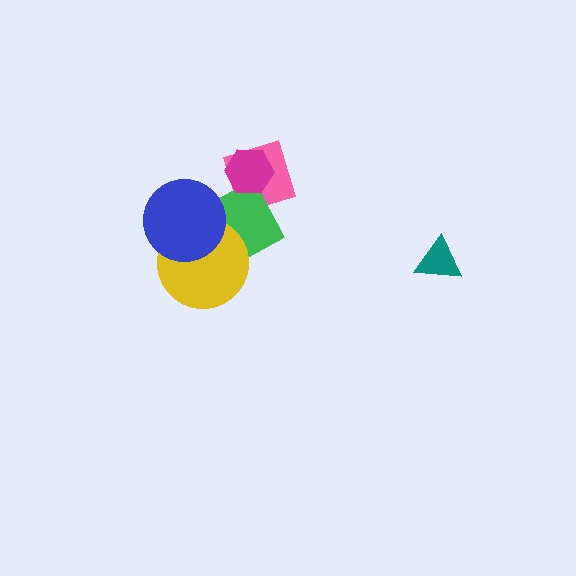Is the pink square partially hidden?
Yes, it is partially covered by another shape.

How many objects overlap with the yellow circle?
2 objects overlap with the yellow circle.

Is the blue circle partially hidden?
No, no other shape covers it.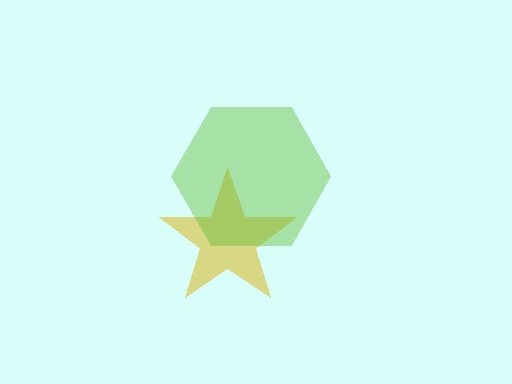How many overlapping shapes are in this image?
There are 2 overlapping shapes in the image.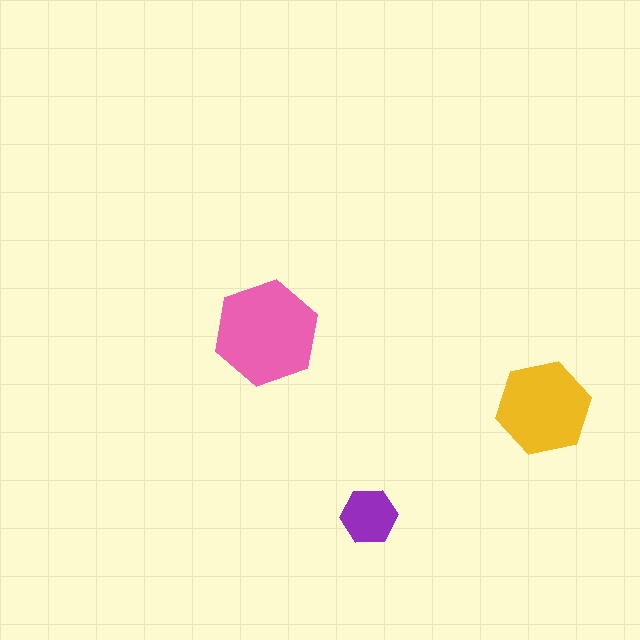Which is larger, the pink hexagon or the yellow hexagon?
The pink one.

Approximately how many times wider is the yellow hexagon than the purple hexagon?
About 1.5 times wider.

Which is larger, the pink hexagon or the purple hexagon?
The pink one.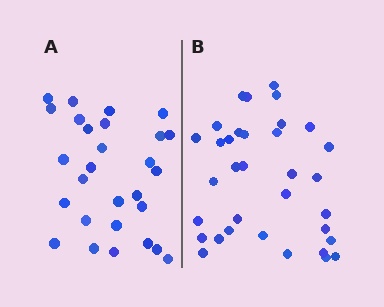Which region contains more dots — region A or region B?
Region B (the right region) has more dots.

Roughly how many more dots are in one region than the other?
Region B has about 6 more dots than region A.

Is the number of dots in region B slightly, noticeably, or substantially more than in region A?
Region B has only slightly more — the two regions are fairly close. The ratio is roughly 1.2 to 1.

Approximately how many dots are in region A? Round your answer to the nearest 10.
About 30 dots. (The exact count is 28, which rounds to 30.)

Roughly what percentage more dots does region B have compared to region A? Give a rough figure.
About 20% more.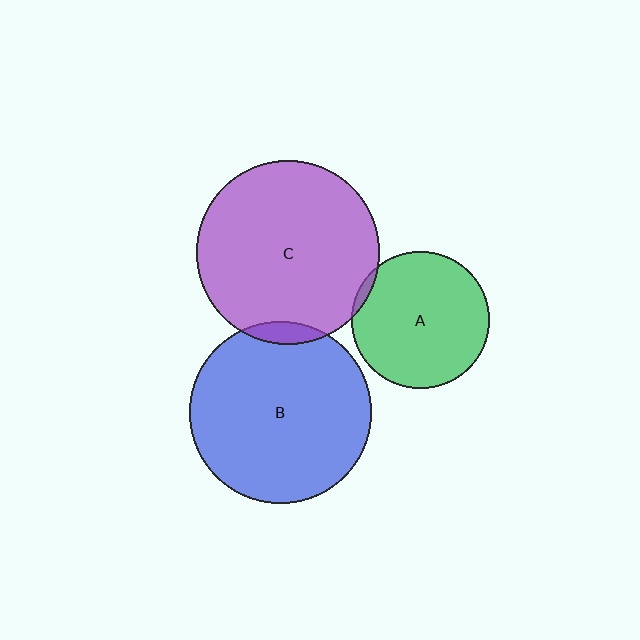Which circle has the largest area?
Circle C (purple).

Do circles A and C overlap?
Yes.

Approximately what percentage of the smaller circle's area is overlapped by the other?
Approximately 5%.